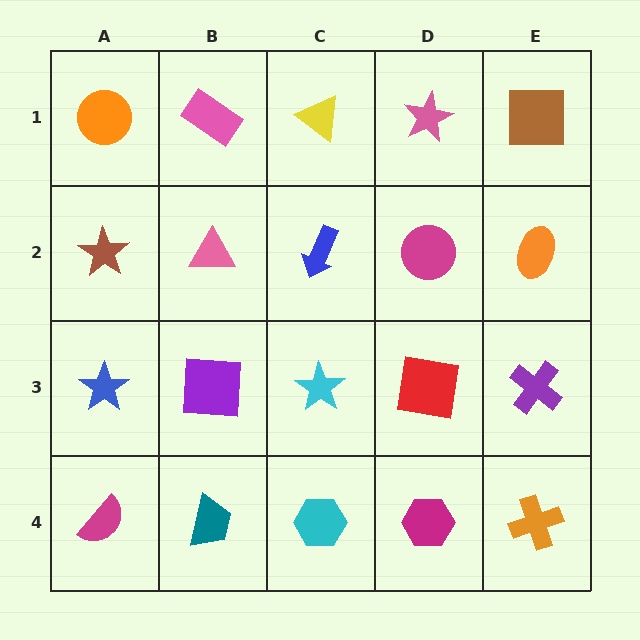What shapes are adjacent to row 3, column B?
A pink triangle (row 2, column B), a teal trapezoid (row 4, column B), a blue star (row 3, column A), a cyan star (row 3, column C).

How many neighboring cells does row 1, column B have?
3.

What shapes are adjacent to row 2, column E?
A brown square (row 1, column E), a purple cross (row 3, column E), a magenta circle (row 2, column D).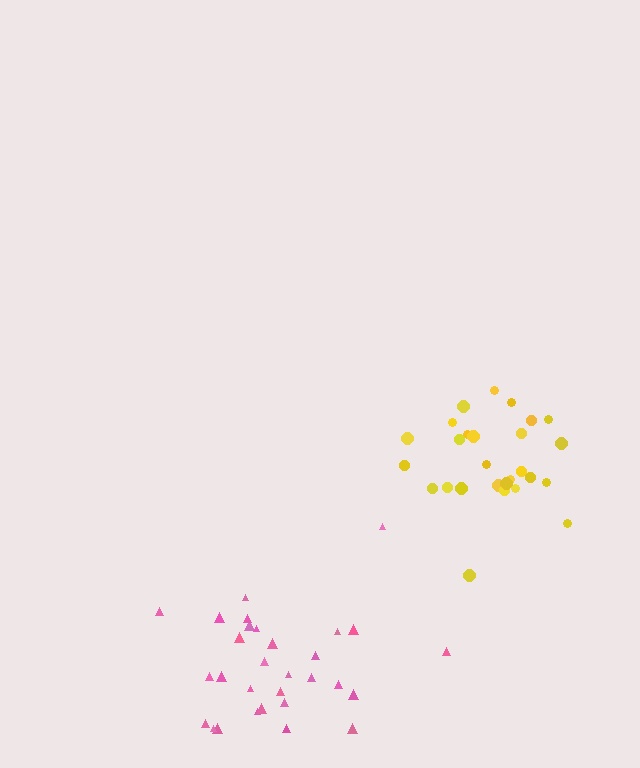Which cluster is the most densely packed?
Yellow.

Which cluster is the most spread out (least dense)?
Pink.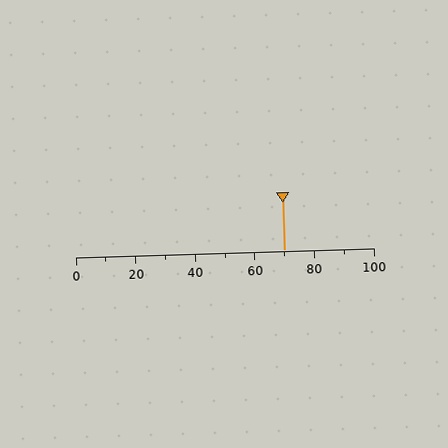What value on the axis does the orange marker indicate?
The marker indicates approximately 70.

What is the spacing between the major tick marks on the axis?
The major ticks are spaced 20 apart.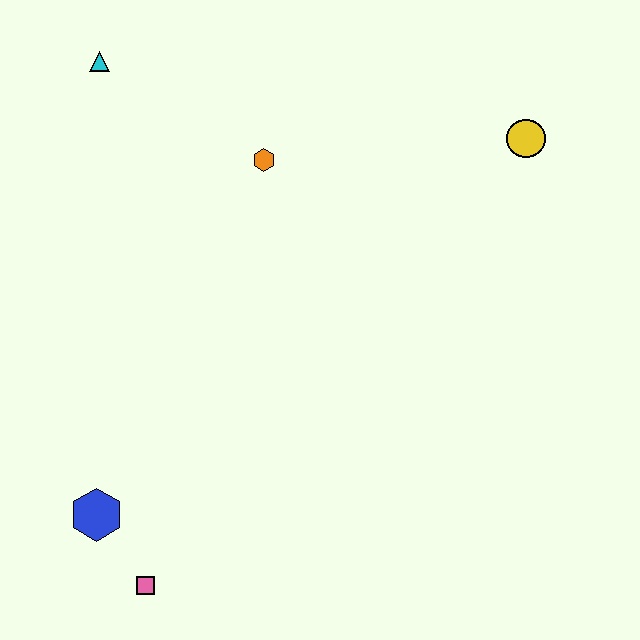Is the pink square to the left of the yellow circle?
Yes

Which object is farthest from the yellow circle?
The pink square is farthest from the yellow circle.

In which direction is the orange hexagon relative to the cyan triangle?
The orange hexagon is to the right of the cyan triangle.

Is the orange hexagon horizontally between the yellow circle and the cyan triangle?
Yes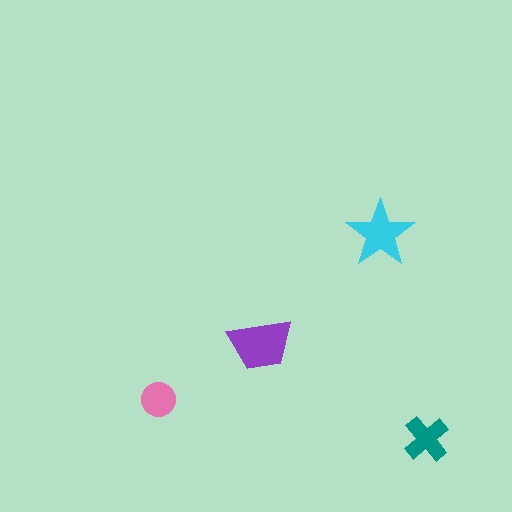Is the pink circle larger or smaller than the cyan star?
Smaller.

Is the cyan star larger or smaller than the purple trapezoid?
Smaller.